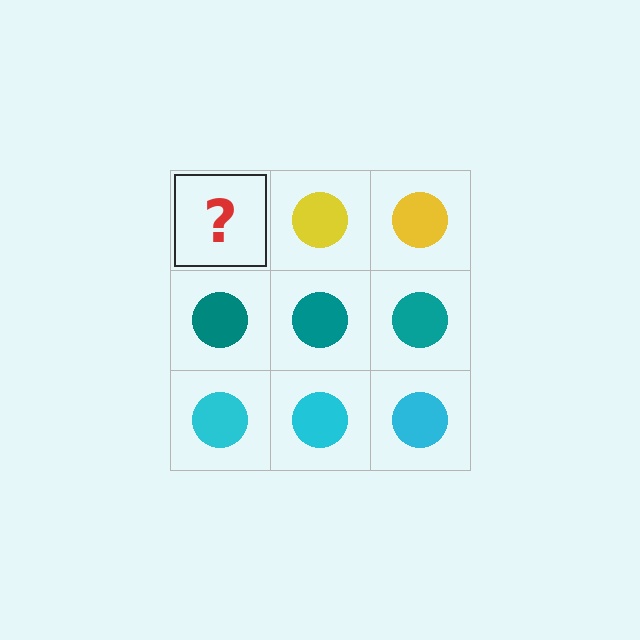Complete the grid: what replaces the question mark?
The question mark should be replaced with a yellow circle.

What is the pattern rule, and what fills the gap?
The rule is that each row has a consistent color. The gap should be filled with a yellow circle.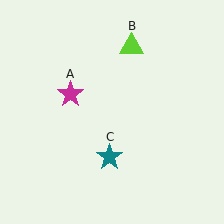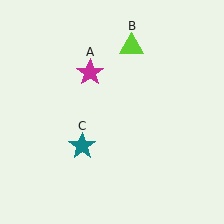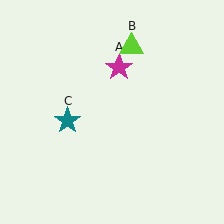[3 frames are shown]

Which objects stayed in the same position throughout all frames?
Lime triangle (object B) remained stationary.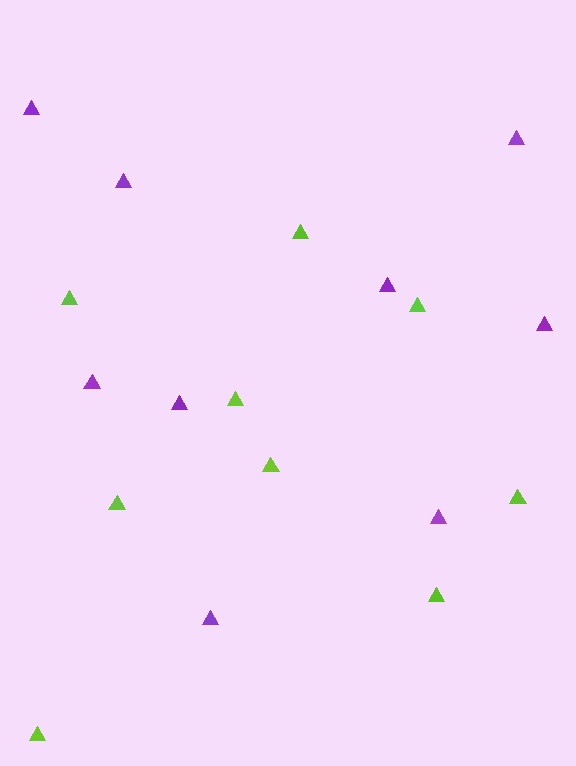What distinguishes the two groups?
There are 2 groups: one group of lime triangles (9) and one group of purple triangles (9).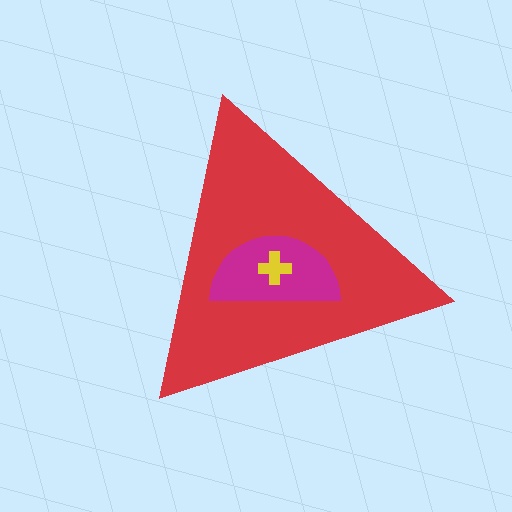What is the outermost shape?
The red triangle.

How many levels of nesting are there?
3.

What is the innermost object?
The yellow cross.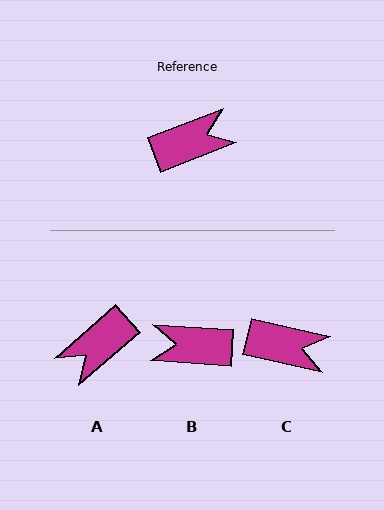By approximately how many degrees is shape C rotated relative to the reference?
Approximately 34 degrees clockwise.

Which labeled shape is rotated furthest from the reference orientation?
A, about 160 degrees away.